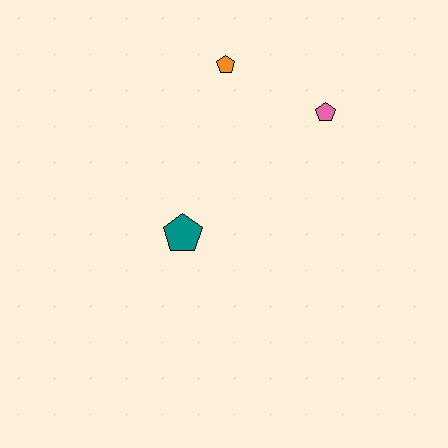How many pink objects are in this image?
There is 1 pink object.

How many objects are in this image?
There are 3 objects.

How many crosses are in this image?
There are no crosses.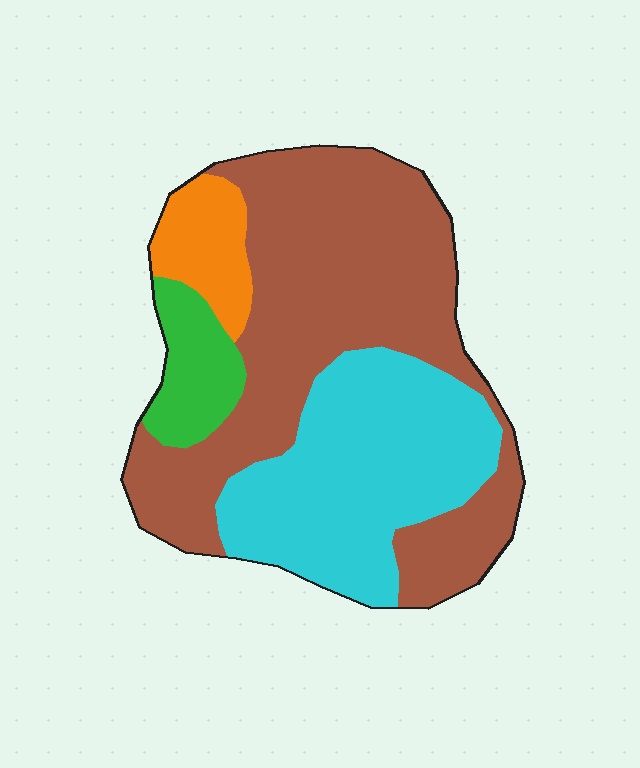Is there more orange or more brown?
Brown.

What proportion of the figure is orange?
Orange covers roughly 10% of the figure.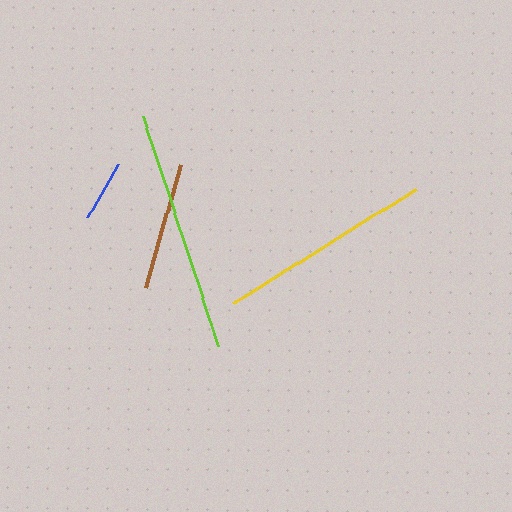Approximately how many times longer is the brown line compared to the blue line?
The brown line is approximately 2.1 times the length of the blue line.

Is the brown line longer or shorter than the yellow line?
The yellow line is longer than the brown line.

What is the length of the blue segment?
The blue segment is approximately 61 pixels long.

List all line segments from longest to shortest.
From longest to shortest: lime, yellow, brown, blue.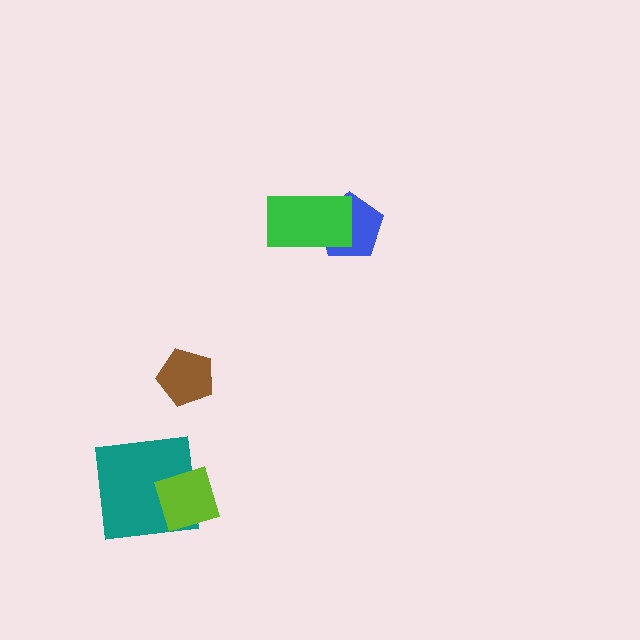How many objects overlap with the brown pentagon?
0 objects overlap with the brown pentagon.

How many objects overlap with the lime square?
1 object overlaps with the lime square.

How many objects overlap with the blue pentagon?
1 object overlaps with the blue pentagon.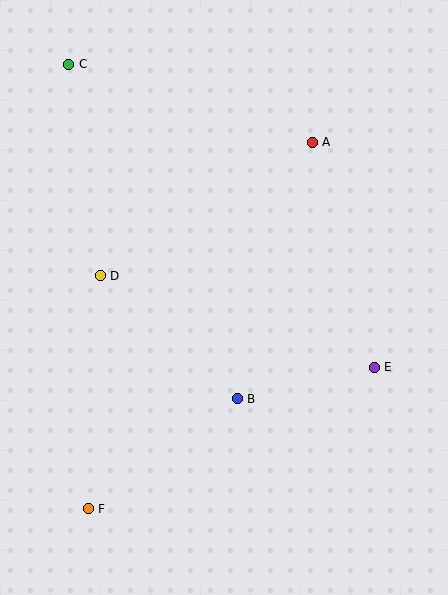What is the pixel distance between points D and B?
The distance between D and B is 184 pixels.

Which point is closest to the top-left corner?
Point C is closest to the top-left corner.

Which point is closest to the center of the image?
Point B at (237, 399) is closest to the center.